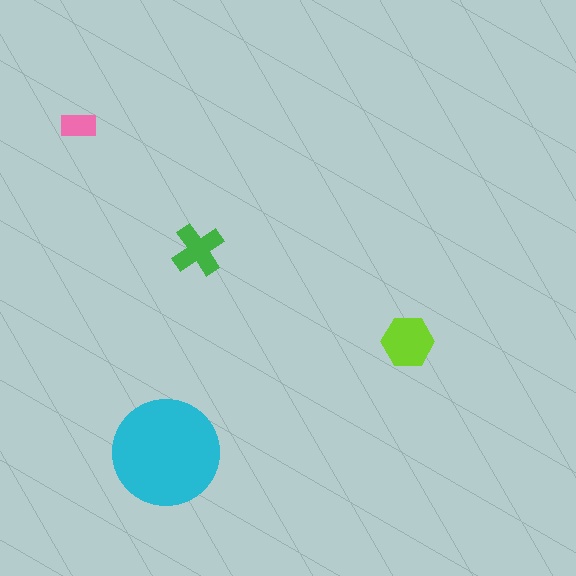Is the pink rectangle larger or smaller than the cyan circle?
Smaller.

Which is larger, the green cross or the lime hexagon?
The lime hexagon.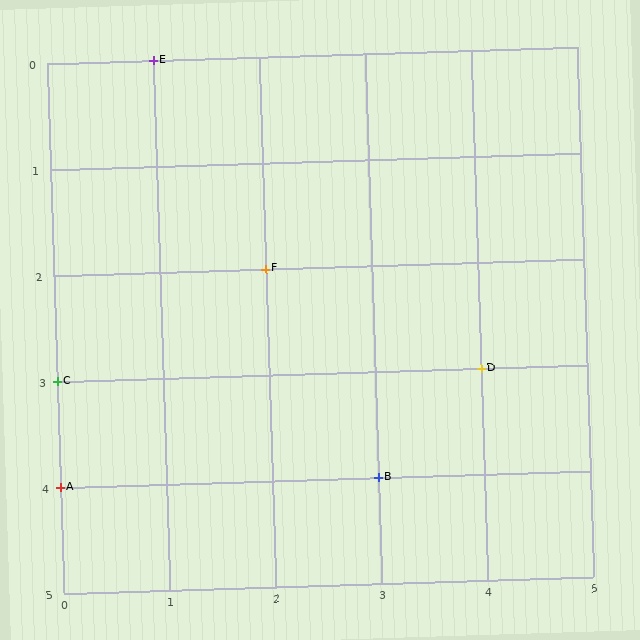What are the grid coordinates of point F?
Point F is at grid coordinates (2, 2).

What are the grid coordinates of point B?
Point B is at grid coordinates (3, 4).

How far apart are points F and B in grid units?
Points F and B are 1 column and 2 rows apart (about 2.2 grid units diagonally).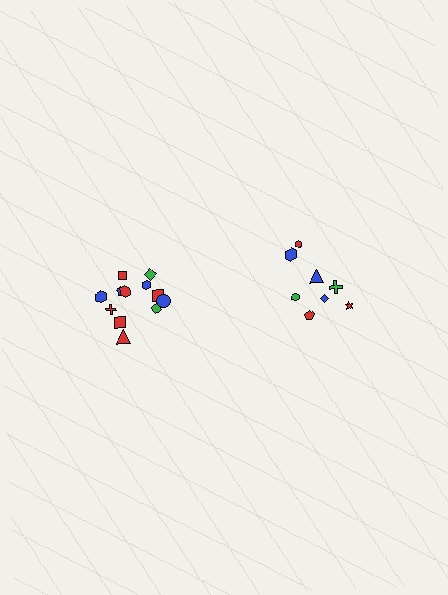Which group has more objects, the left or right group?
The left group.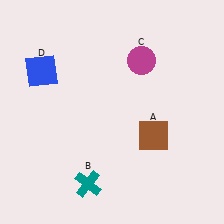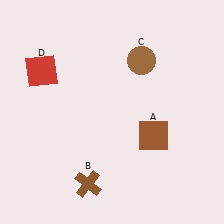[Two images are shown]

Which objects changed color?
B changed from teal to brown. C changed from magenta to brown. D changed from blue to red.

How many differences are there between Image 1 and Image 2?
There are 3 differences between the two images.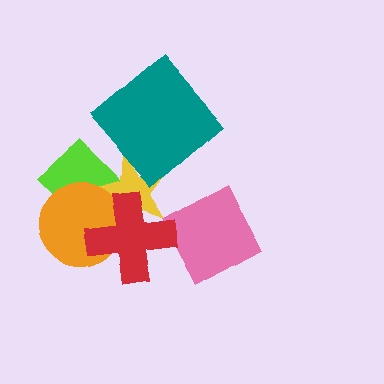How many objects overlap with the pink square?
0 objects overlap with the pink square.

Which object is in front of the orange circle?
The red cross is in front of the orange circle.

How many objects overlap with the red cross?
3 objects overlap with the red cross.